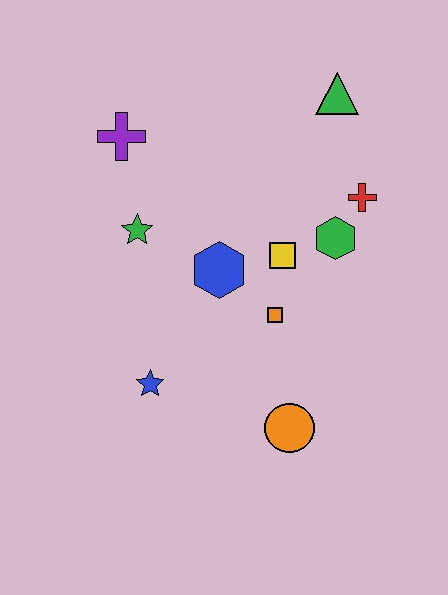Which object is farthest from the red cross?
The blue star is farthest from the red cross.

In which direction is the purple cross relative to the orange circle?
The purple cross is above the orange circle.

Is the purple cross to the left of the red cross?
Yes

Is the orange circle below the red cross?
Yes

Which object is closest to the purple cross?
The green star is closest to the purple cross.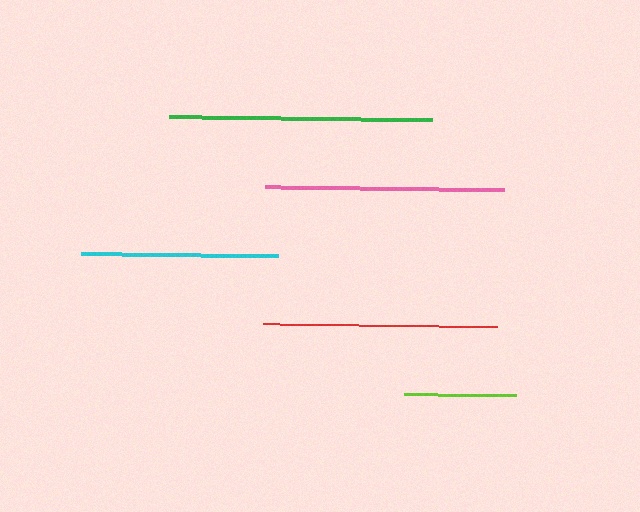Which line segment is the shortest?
The lime line is the shortest at approximately 112 pixels.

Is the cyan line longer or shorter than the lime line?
The cyan line is longer than the lime line.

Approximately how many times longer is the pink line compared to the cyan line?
The pink line is approximately 1.2 times the length of the cyan line.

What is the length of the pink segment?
The pink segment is approximately 239 pixels long.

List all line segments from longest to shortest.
From longest to shortest: green, pink, red, cyan, lime.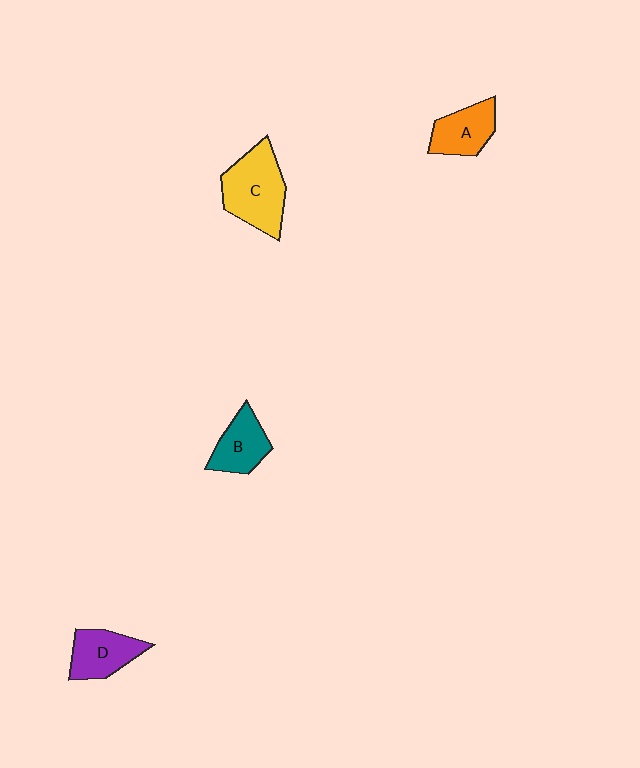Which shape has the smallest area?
Shape B (teal).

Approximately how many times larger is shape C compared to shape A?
Approximately 1.6 times.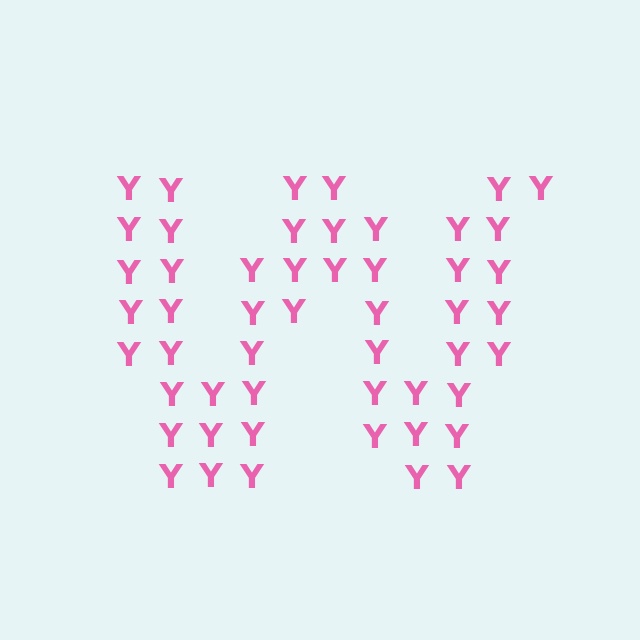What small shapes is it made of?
It is made of small letter Y's.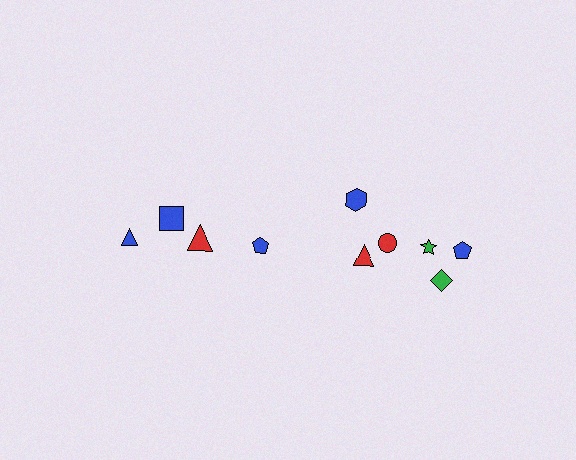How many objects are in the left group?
There are 4 objects.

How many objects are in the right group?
There are 6 objects.